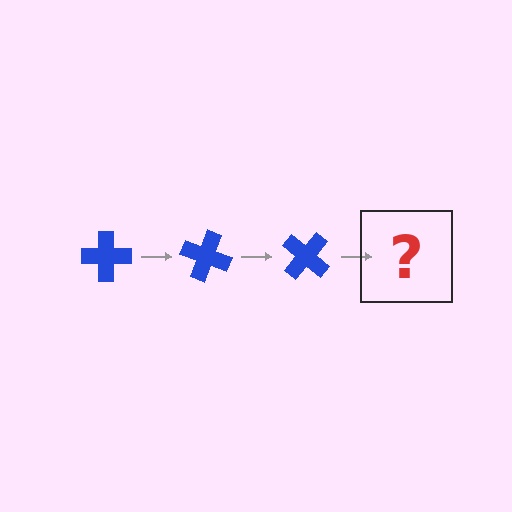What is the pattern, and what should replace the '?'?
The pattern is that the cross rotates 20 degrees each step. The '?' should be a blue cross rotated 60 degrees.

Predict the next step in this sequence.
The next step is a blue cross rotated 60 degrees.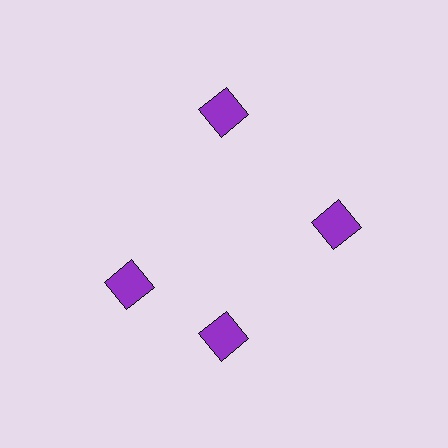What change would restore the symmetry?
The symmetry would be restored by rotating it back into even spacing with its neighbors so that all 4 squares sit at equal angles and equal distance from the center.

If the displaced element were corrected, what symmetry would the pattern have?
It would have 4-fold rotational symmetry — the pattern would map onto itself every 90 degrees.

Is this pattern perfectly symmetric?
No. The 4 purple squares are arranged in a ring, but one element near the 9 o'clock position is rotated out of alignment along the ring, breaking the 4-fold rotational symmetry.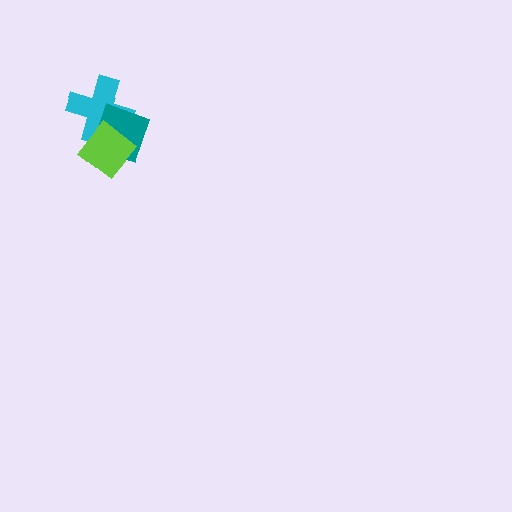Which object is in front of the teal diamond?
The lime diamond is in front of the teal diamond.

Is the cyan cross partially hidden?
Yes, it is partially covered by another shape.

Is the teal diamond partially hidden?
Yes, it is partially covered by another shape.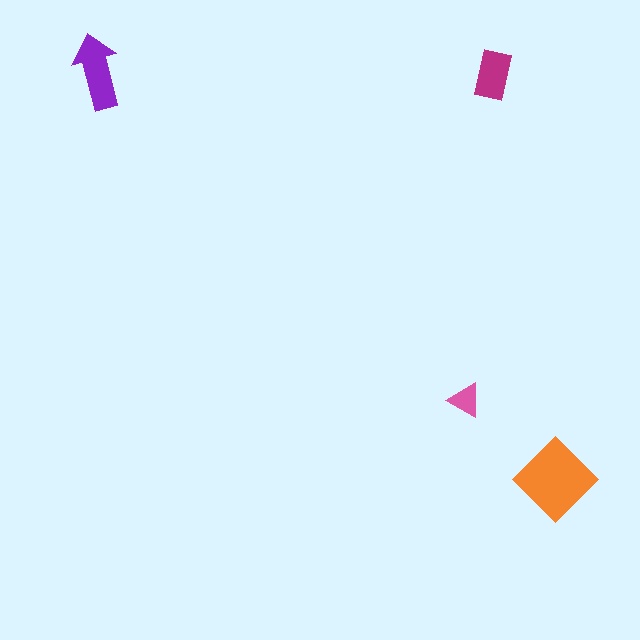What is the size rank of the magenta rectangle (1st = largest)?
3rd.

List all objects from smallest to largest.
The pink triangle, the magenta rectangle, the purple arrow, the orange diamond.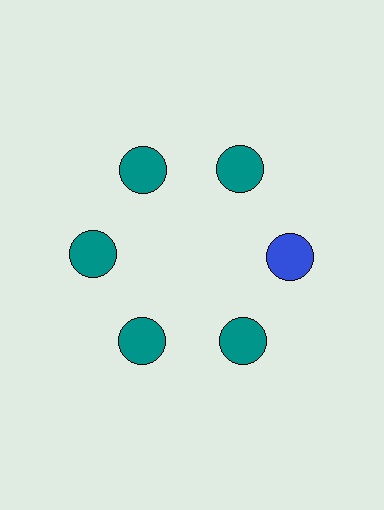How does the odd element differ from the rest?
It has a different color: blue instead of teal.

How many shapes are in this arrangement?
There are 6 shapes arranged in a ring pattern.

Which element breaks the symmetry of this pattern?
The blue circle at roughly the 3 o'clock position breaks the symmetry. All other shapes are teal circles.